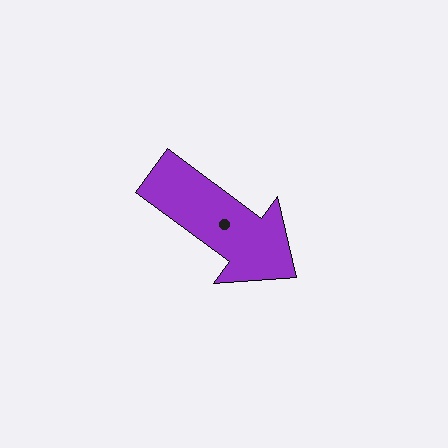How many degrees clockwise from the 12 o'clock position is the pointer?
Approximately 126 degrees.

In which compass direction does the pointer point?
Southeast.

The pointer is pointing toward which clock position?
Roughly 4 o'clock.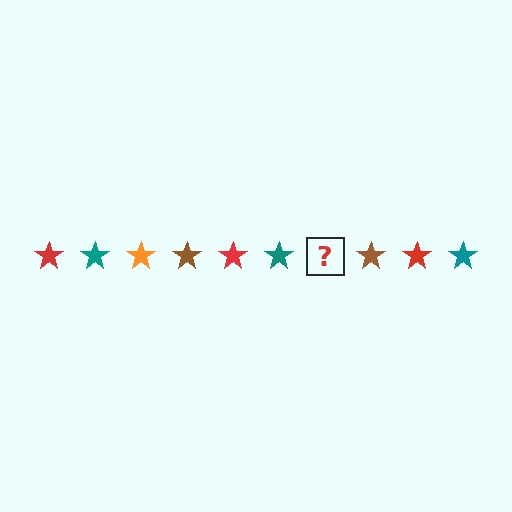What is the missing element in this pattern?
The missing element is an orange star.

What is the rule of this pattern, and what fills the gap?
The rule is that the pattern cycles through red, teal, orange, brown stars. The gap should be filled with an orange star.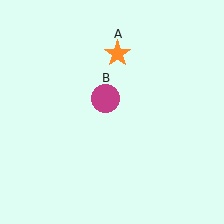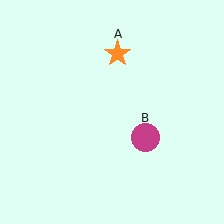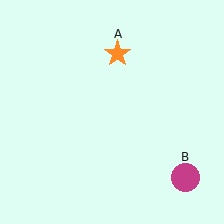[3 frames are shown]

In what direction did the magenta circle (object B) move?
The magenta circle (object B) moved down and to the right.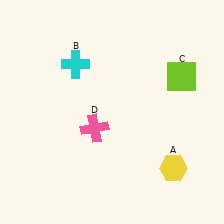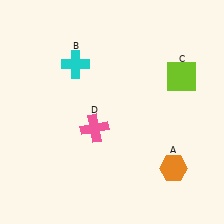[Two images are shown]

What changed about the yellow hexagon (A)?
In Image 1, A is yellow. In Image 2, it changed to orange.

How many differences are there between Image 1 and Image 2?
There is 1 difference between the two images.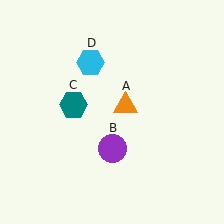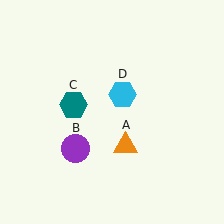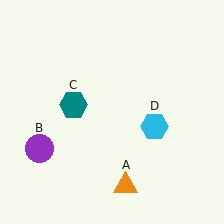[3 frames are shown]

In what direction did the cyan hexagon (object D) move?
The cyan hexagon (object D) moved down and to the right.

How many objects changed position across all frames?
3 objects changed position: orange triangle (object A), purple circle (object B), cyan hexagon (object D).